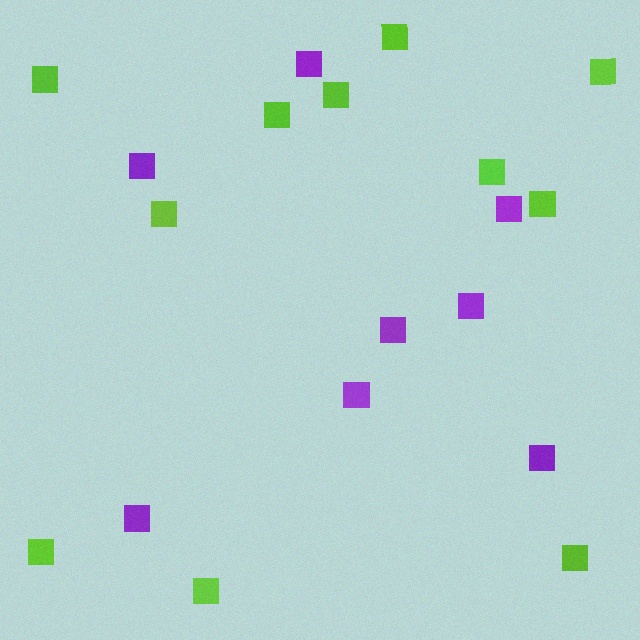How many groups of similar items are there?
There are 2 groups: one group of purple squares (8) and one group of lime squares (11).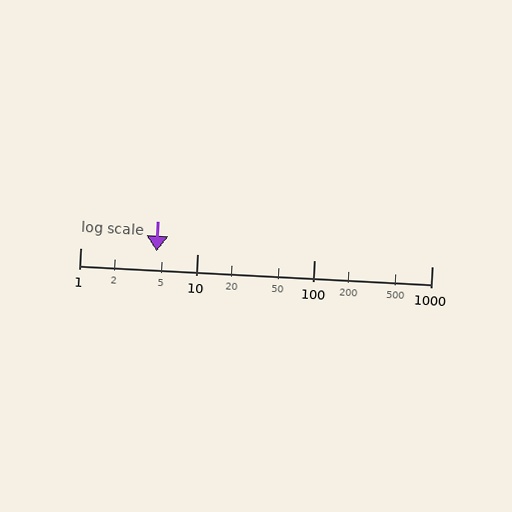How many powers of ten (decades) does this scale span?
The scale spans 3 decades, from 1 to 1000.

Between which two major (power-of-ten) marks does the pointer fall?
The pointer is between 1 and 10.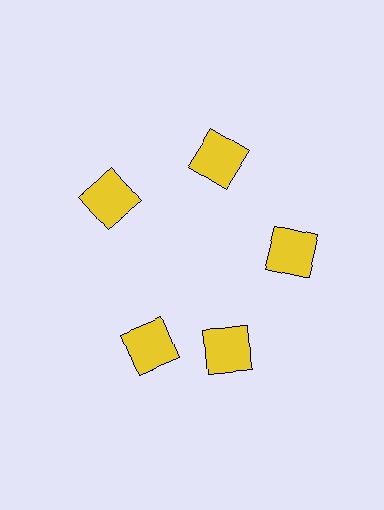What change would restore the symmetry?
The symmetry would be restored by rotating it back into even spacing with its neighbors so that all 5 squares sit at equal angles and equal distance from the center.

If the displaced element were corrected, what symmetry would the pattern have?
It would have 5-fold rotational symmetry — the pattern would map onto itself every 72 degrees.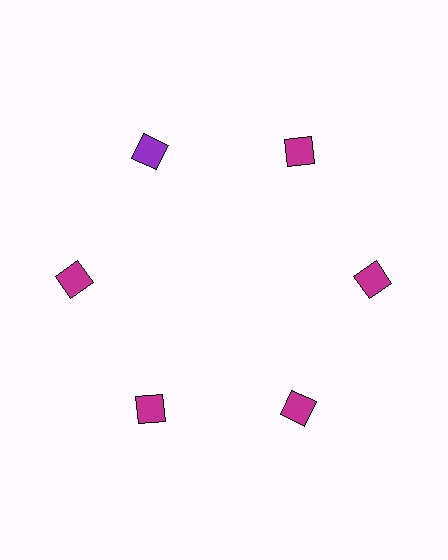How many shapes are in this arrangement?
There are 6 shapes arranged in a ring pattern.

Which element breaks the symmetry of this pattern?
The purple square at roughly the 11 o'clock position breaks the symmetry. All other shapes are magenta squares.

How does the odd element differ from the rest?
It has a different color: purple instead of magenta.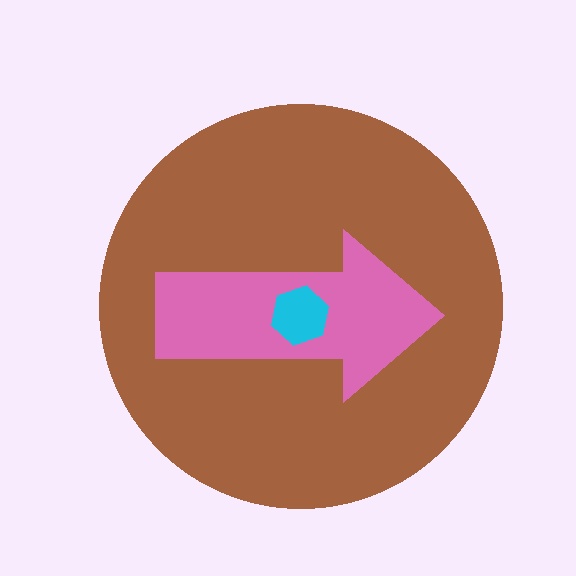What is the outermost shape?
The brown circle.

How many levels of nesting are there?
3.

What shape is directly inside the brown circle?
The pink arrow.